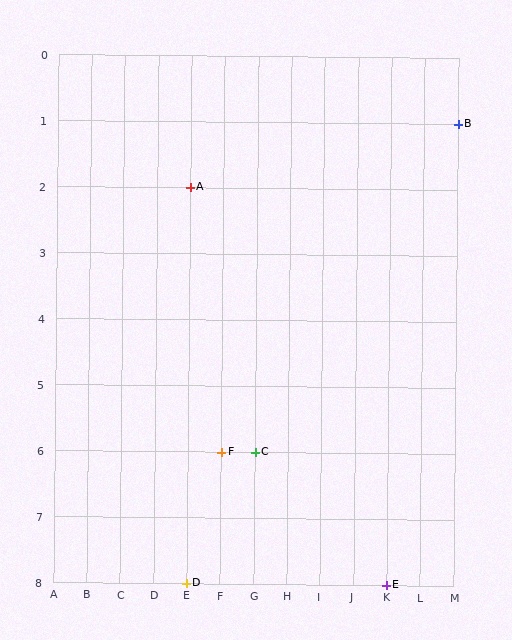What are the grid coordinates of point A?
Point A is at grid coordinates (E, 2).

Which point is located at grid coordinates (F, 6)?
Point F is at (F, 6).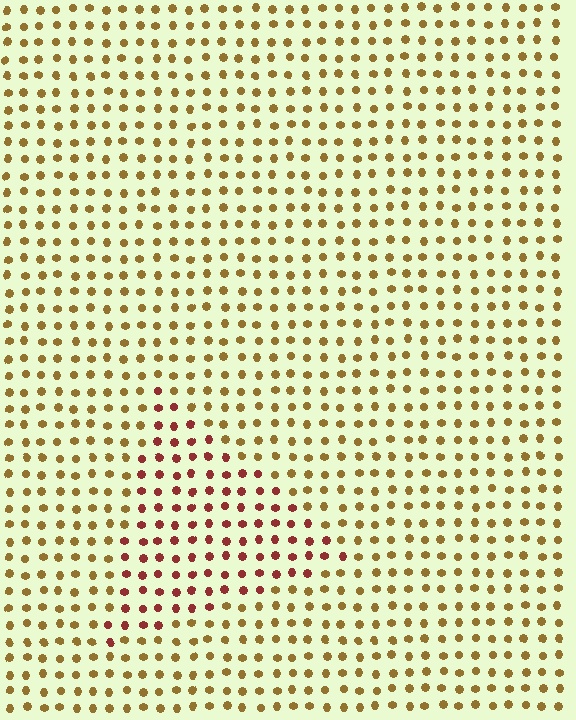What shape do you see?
I see a triangle.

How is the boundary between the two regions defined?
The boundary is defined purely by a slight shift in hue (about 43 degrees). Spacing, size, and orientation are identical on both sides.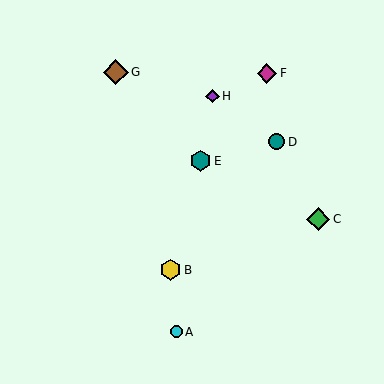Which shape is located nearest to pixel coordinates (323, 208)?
The green diamond (labeled C) at (318, 219) is nearest to that location.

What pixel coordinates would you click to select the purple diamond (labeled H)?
Click at (212, 96) to select the purple diamond H.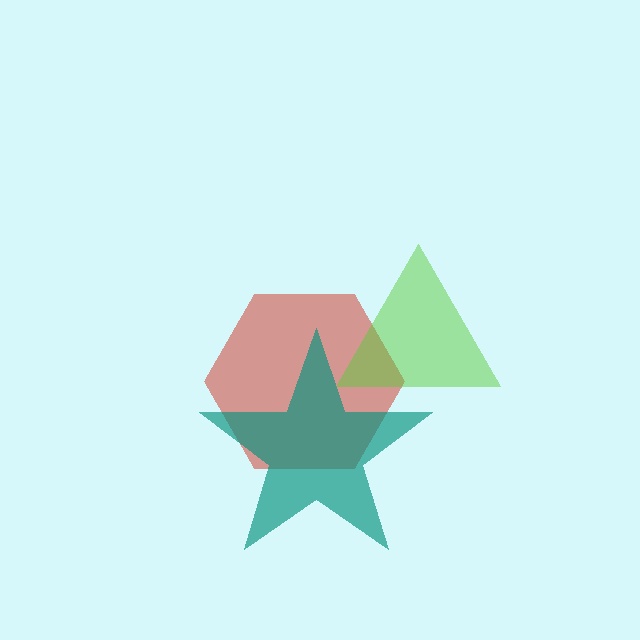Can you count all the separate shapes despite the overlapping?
Yes, there are 3 separate shapes.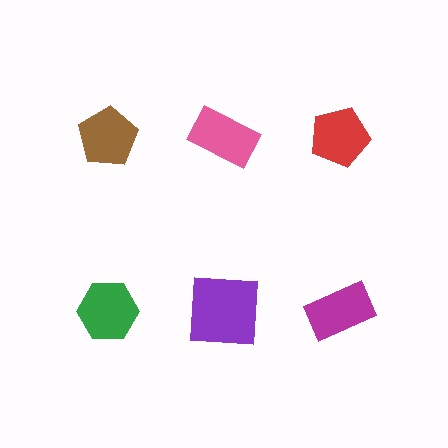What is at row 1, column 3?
A red pentagon.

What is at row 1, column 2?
A pink rectangle.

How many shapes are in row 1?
3 shapes.